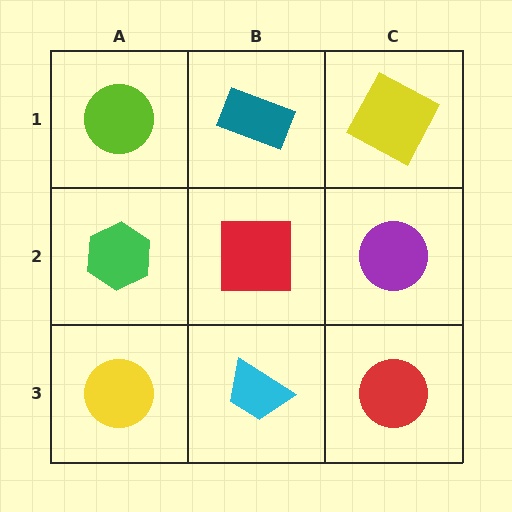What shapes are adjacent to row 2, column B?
A teal rectangle (row 1, column B), a cyan trapezoid (row 3, column B), a green hexagon (row 2, column A), a purple circle (row 2, column C).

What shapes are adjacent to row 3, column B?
A red square (row 2, column B), a yellow circle (row 3, column A), a red circle (row 3, column C).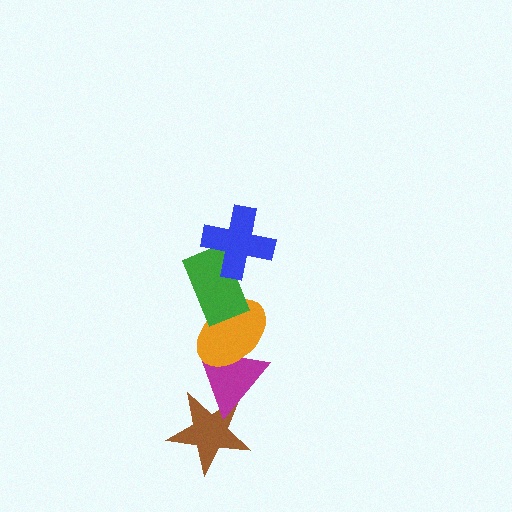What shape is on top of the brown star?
The magenta triangle is on top of the brown star.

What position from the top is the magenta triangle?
The magenta triangle is 4th from the top.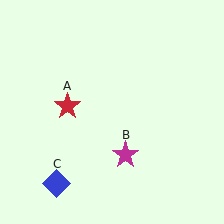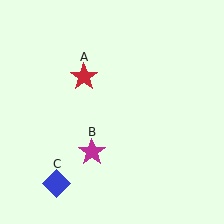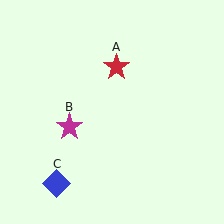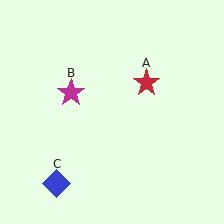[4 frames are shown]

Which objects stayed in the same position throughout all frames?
Blue diamond (object C) remained stationary.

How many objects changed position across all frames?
2 objects changed position: red star (object A), magenta star (object B).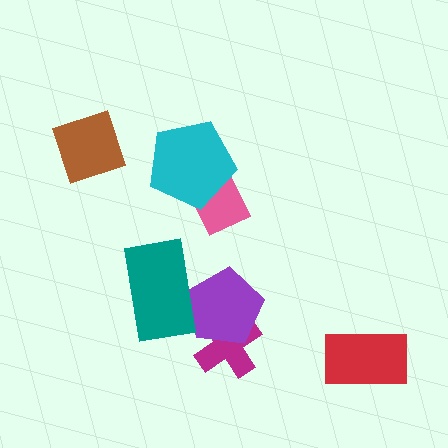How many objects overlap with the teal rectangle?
1 object overlaps with the teal rectangle.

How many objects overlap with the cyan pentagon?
1 object overlaps with the cyan pentagon.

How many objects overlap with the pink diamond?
1 object overlaps with the pink diamond.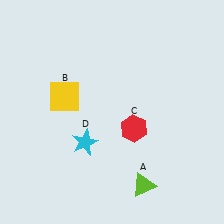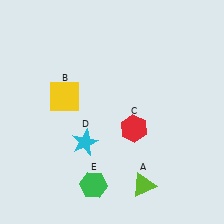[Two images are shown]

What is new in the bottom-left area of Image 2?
A green hexagon (E) was added in the bottom-left area of Image 2.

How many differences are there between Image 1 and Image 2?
There is 1 difference between the two images.